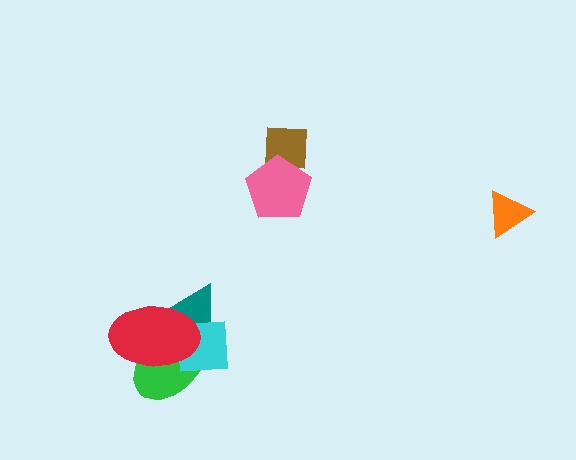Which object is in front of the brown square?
The pink pentagon is in front of the brown square.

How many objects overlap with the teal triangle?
3 objects overlap with the teal triangle.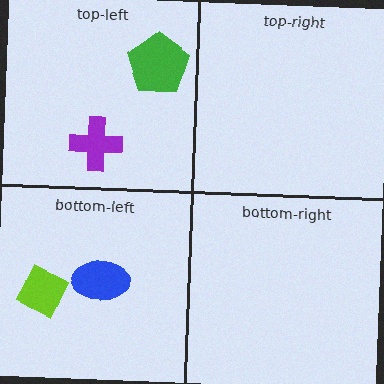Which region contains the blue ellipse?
The bottom-left region.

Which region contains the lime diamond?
The bottom-left region.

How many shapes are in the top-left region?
2.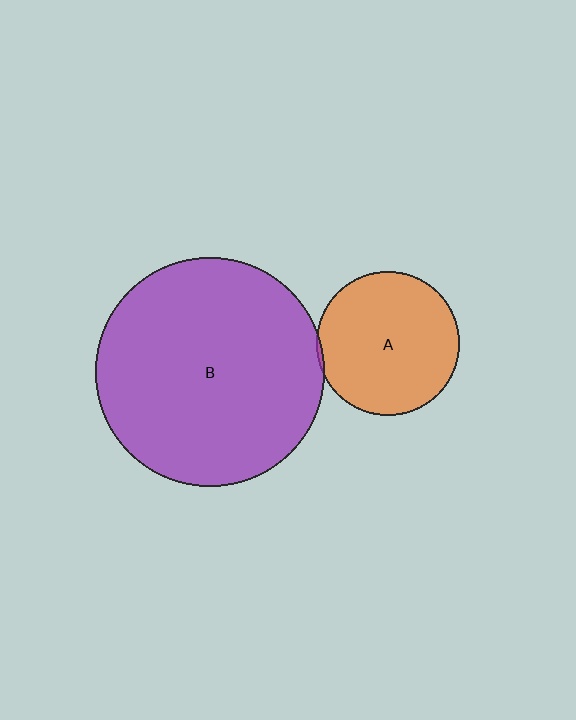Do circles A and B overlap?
Yes.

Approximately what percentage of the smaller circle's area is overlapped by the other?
Approximately 5%.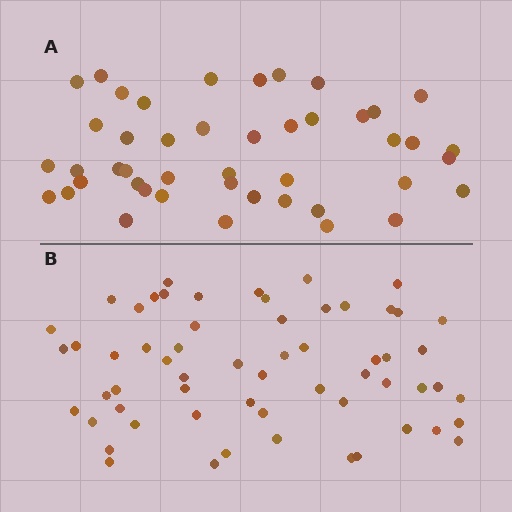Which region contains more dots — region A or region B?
Region B (the bottom region) has more dots.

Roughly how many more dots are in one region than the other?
Region B has approximately 15 more dots than region A.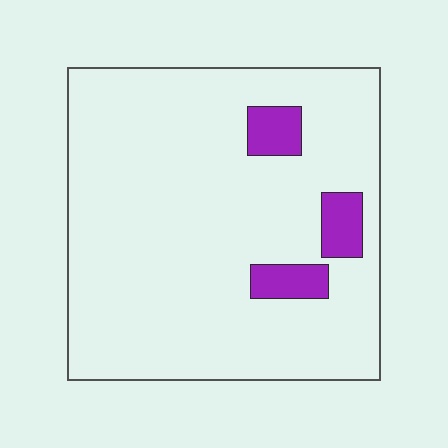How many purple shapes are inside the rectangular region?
3.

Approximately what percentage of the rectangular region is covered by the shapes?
Approximately 10%.